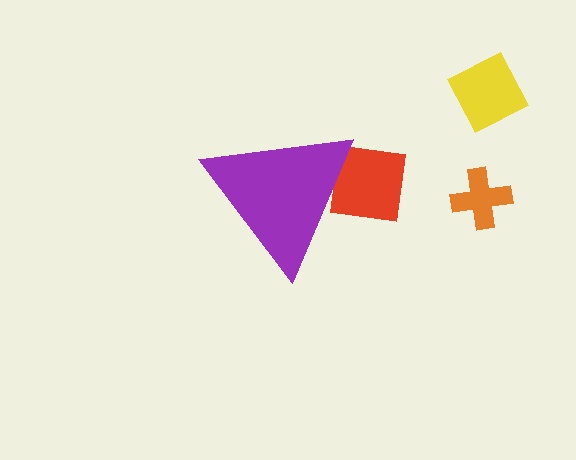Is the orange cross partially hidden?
No, the orange cross is fully visible.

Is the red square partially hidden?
Yes, the red square is partially hidden behind the purple triangle.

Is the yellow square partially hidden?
No, the yellow square is fully visible.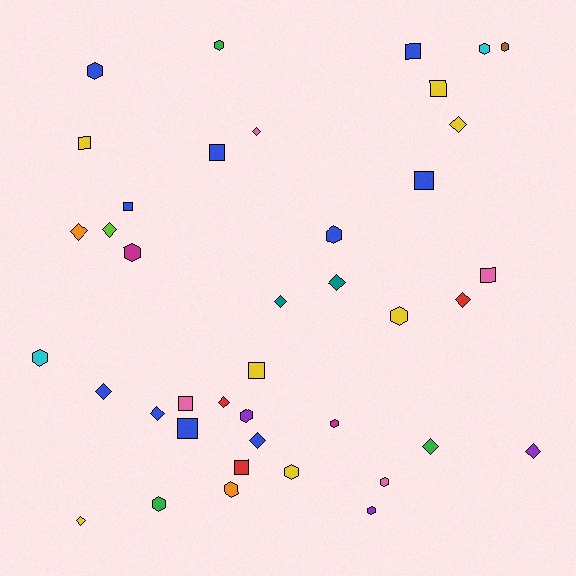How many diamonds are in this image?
There are 14 diamonds.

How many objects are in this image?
There are 40 objects.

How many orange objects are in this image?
There are 2 orange objects.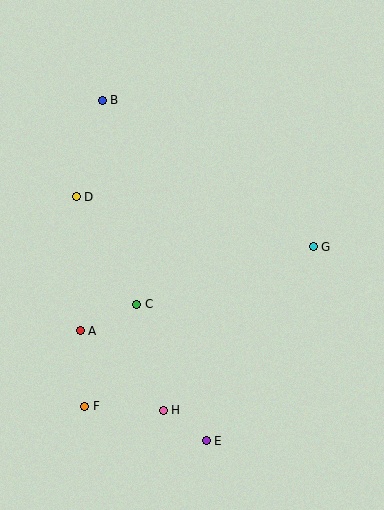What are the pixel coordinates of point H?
Point H is at (163, 410).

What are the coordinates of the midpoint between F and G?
The midpoint between F and G is at (199, 327).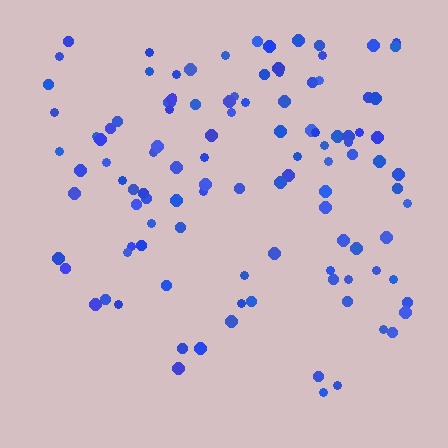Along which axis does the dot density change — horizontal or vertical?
Vertical.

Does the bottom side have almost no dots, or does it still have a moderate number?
Still a moderate number, just noticeably fewer than the top.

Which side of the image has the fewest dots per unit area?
The bottom.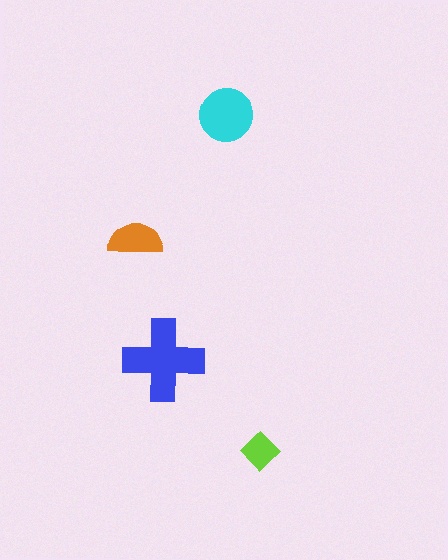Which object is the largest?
The blue cross.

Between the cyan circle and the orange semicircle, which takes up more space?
The cyan circle.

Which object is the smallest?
The lime diamond.